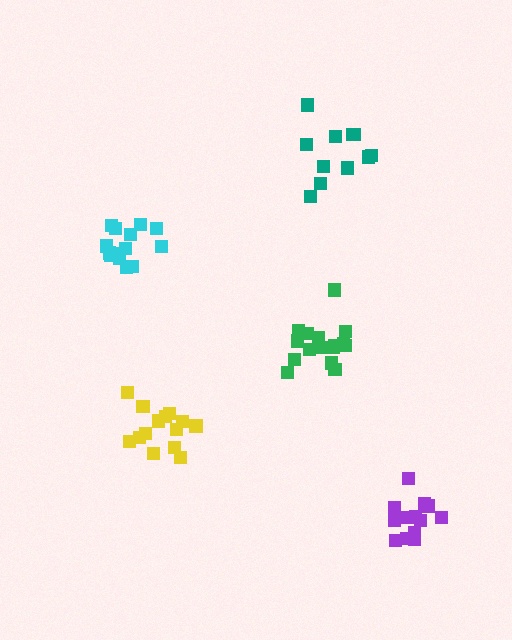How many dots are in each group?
Group 1: 16 dots, Group 2: 11 dots, Group 3: 15 dots, Group 4: 14 dots, Group 5: 13 dots (69 total).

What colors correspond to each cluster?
The clusters are colored: green, teal, yellow, cyan, purple.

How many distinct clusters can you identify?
There are 5 distinct clusters.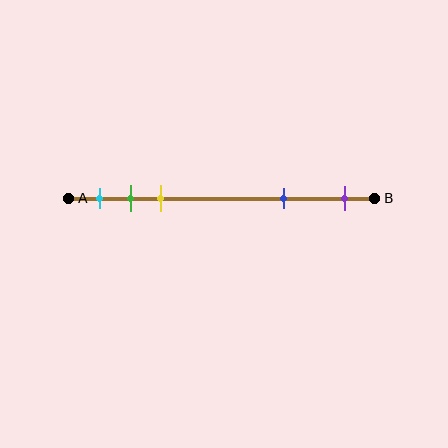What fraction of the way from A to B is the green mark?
The green mark is approximately 20% (0.2) of the way from A to B.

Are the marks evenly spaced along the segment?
No, the marks are not evenly spaced.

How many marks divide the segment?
There are 5 marks dividing the segment.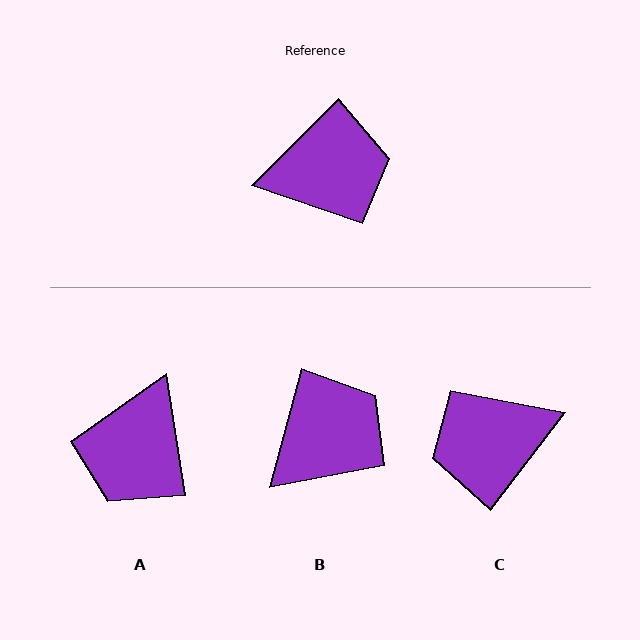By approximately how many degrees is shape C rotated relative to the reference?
Approximately 172 degrees clockwise.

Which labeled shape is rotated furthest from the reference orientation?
C, about 172 degrees away.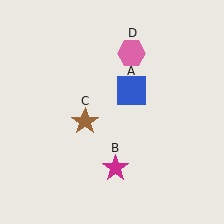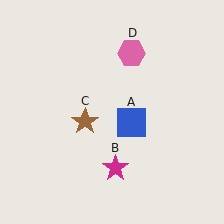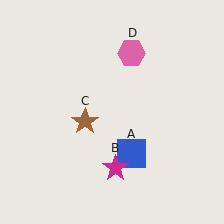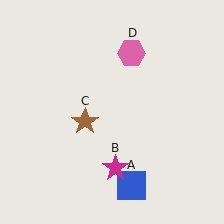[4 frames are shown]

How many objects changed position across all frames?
1 object changed position: blue square (object A).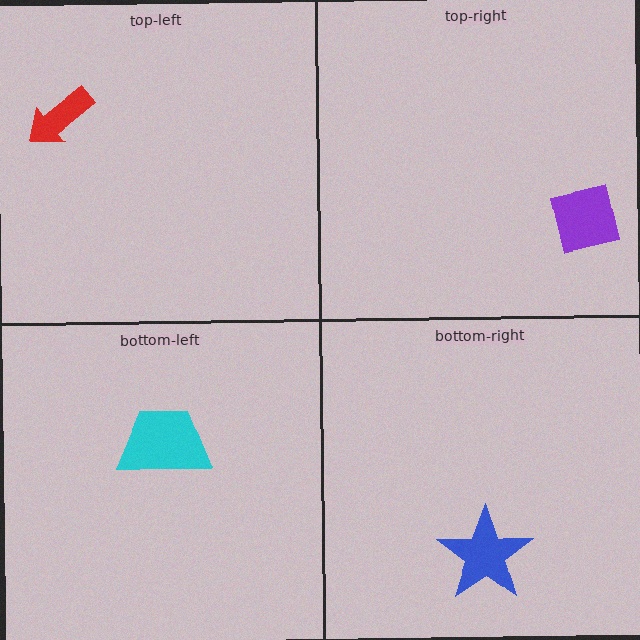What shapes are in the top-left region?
The red arrow.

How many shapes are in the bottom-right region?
1.